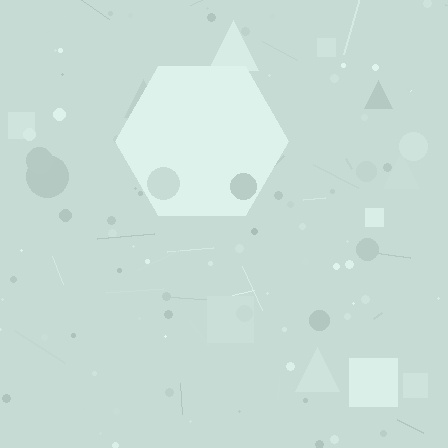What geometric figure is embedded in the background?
A hexagon is embedded in the background.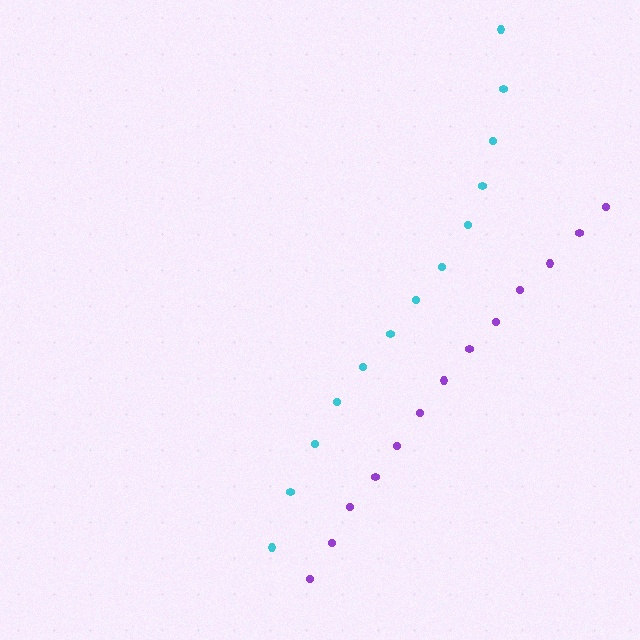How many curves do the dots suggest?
There are 2 distinct paths.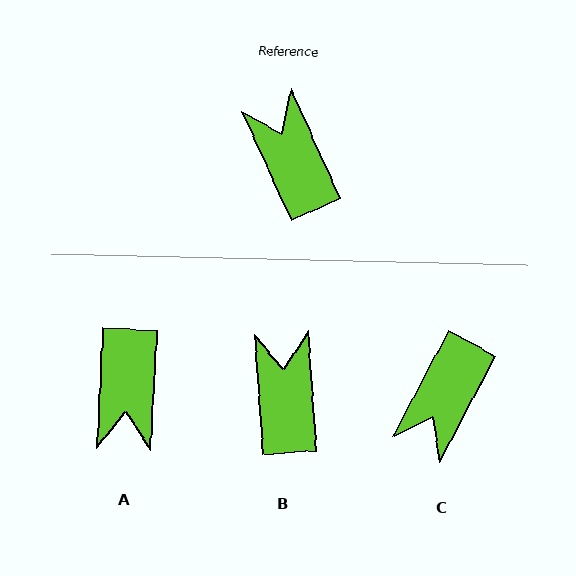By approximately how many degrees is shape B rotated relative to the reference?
Approximately 21 degrees clockwise.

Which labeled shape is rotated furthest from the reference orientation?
A, about 153 degrees away.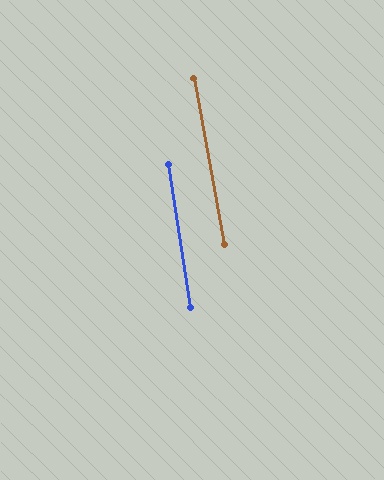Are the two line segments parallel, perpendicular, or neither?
Parallel — their directions differ by only 1.7°.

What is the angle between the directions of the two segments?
Approximately 2 degrees.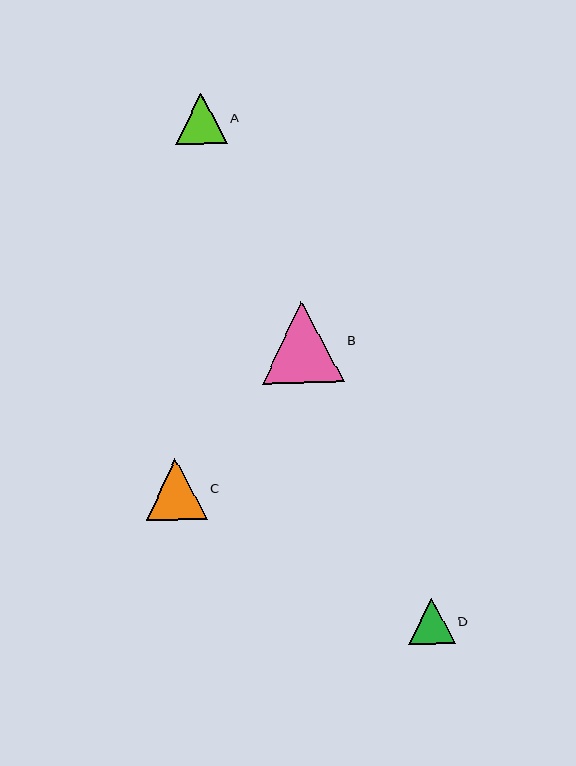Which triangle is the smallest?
Triangle D is the smallest with a size of approximately 46 pixels.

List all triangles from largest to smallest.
From largest to smallest: B, C, A, D.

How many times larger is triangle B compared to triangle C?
Triangle B is approximately 1.3 times the size of triangle C.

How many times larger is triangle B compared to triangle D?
Triangle B is approximately 1.8 times the size of triangle D.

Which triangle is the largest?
Triangle B is the largest with a size of approximately 82 pixels.